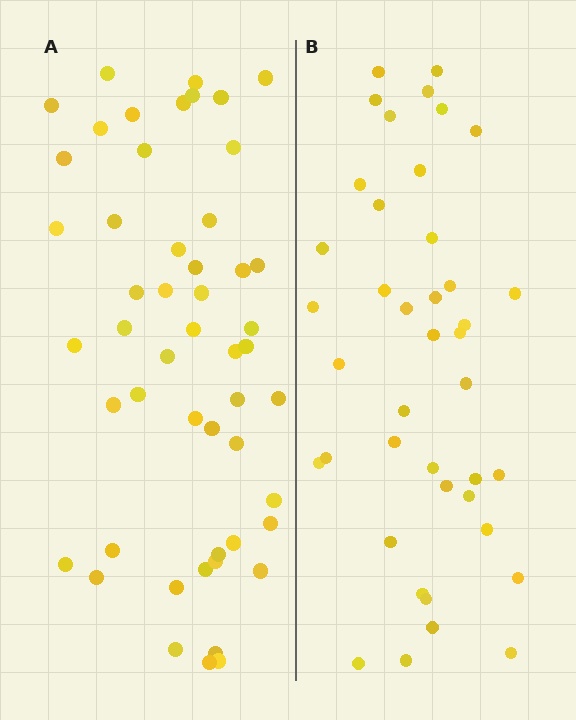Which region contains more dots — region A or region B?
Region A (the left region) has more dots.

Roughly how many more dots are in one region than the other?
Region A has roughly 10 or so more dots than region B.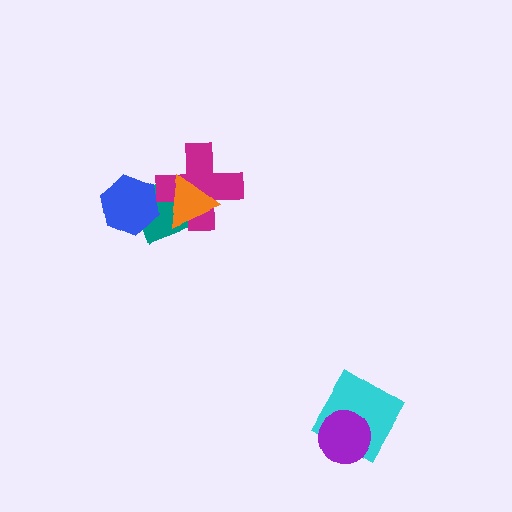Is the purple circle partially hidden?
No, no other shape covers it.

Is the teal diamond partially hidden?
Yes, it is partially covered by another shape.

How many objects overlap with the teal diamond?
3 objects overlap with the teal diamond.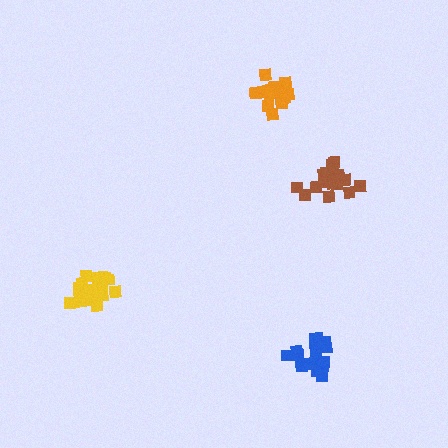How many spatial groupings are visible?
There are 4 spatial groupings.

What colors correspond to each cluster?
The clusters are colored: yellow, brown, blue, orange.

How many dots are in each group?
Group 1: 20 dots, Group 2: 20 dots, Group 3: 19 dots, Group 4: 19 dots (78 total).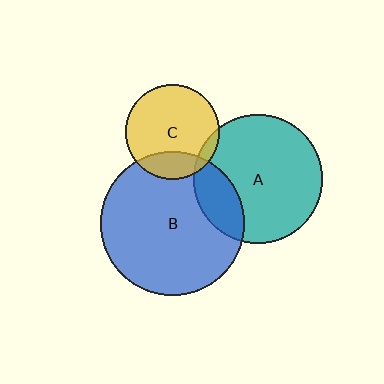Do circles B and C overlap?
Yes.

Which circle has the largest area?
Circle B (blue).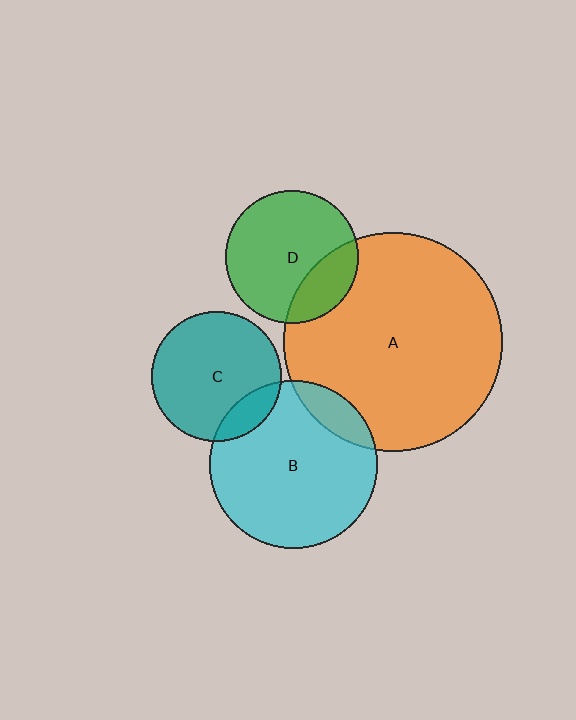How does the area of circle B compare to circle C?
Approximately 1.7 times.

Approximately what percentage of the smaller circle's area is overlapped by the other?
Approximately 10%.